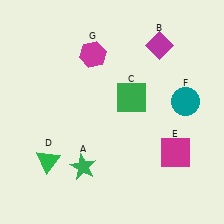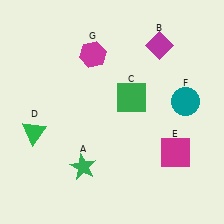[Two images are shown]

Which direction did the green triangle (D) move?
The green triangle (D) moved up.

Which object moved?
The green triangle (D) moved up.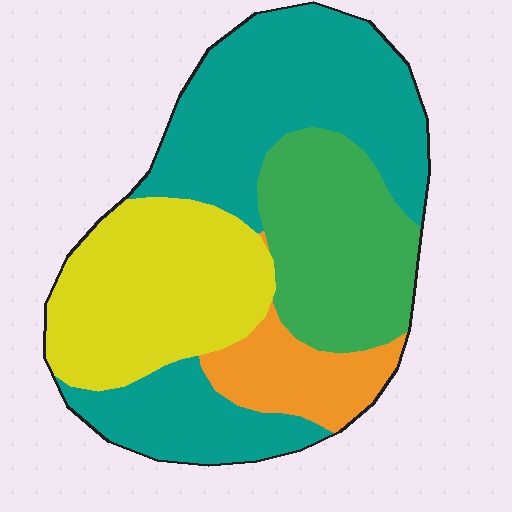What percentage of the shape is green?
Green takes up about one fifth (1/5) of the shape.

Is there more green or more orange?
Green.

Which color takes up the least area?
Orange, at roughly 10%.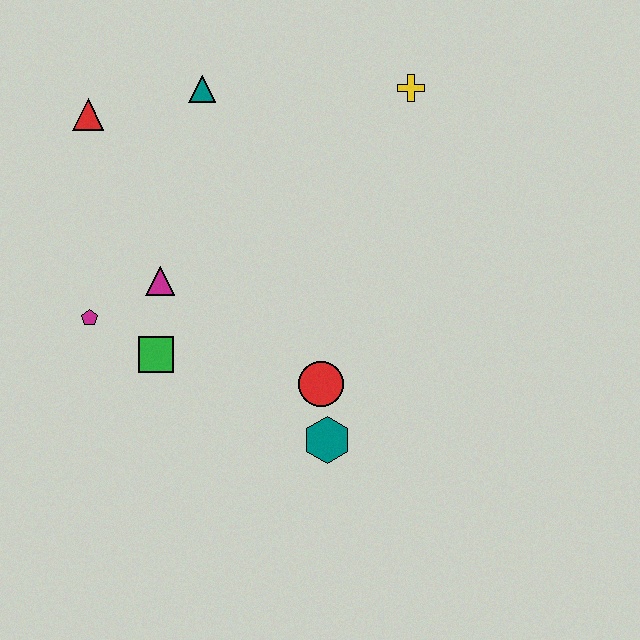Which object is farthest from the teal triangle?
The teal hexagon is farthest from the teal triangle.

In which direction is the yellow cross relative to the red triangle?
The yellow cross is to the right of the red triangle.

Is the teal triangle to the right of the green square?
Yes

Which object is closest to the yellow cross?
The teal triangle is closest to the yellow cross.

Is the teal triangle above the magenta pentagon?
Yes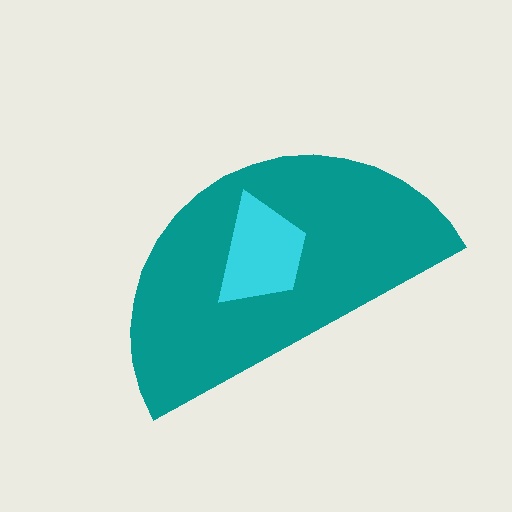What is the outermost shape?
The teal semicircle.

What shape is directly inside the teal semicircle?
The cyan trapezoid.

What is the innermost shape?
The cyan trapezoid.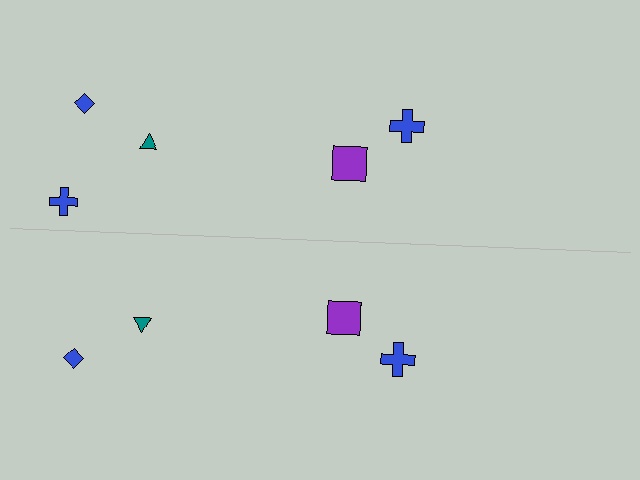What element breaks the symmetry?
A blue cross is missing from the bottom side.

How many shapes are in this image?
There are 9 shapes in this image.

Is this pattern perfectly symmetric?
No, the pattern is not perfectly symmetric. A blue cross is missing from the bottom side.